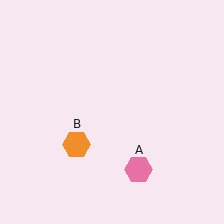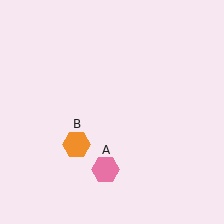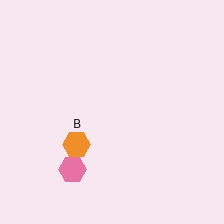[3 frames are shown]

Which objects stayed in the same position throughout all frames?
Orange hexagon (object B) remained stationary.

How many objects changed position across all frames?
1 object changed position: pink hexagon (object A).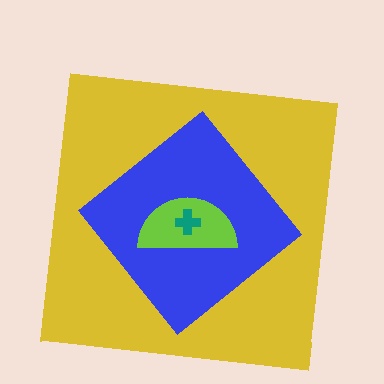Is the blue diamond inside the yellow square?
Yes.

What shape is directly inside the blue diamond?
The lime semicircle.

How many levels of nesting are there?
4.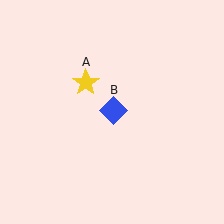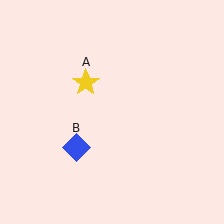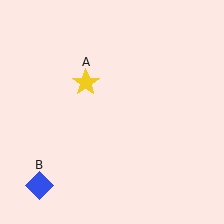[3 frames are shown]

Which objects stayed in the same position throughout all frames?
Yellow star (object A) remained stationary.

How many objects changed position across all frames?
1 object changed position: blue diamond (object B).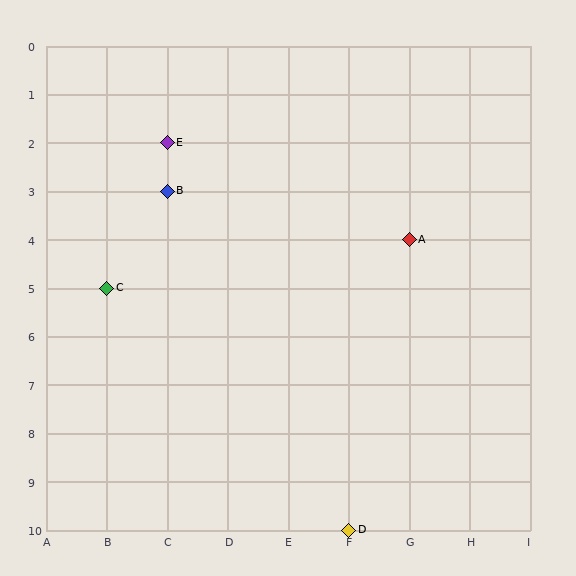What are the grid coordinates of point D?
Point D is at grid coordinates (F, 10).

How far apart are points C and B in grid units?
Points C and B are 1 column and 2 rows apart (about 2.2 grid units diagonally).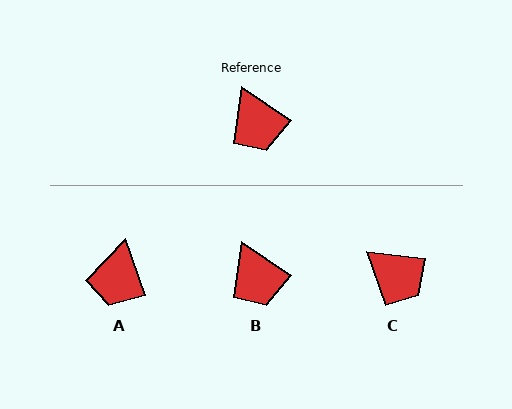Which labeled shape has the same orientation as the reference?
B.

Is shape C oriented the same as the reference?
No, it is off by about 28 degrees.